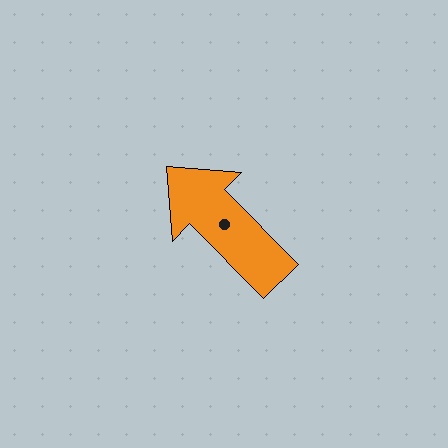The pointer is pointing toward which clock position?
Roughly 11 o'clock.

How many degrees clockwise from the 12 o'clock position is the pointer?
Approximately 315 degrees.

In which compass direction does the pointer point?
Northwest.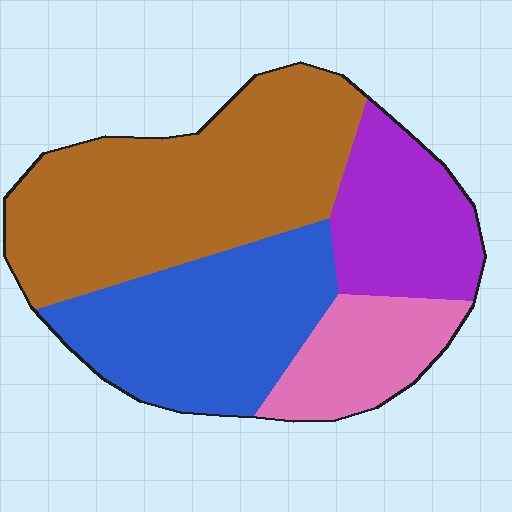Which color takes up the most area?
Brown, at roughly 40%.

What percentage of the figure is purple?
Purple takes up about one sixth (1/6) of the figure.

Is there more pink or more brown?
Brown.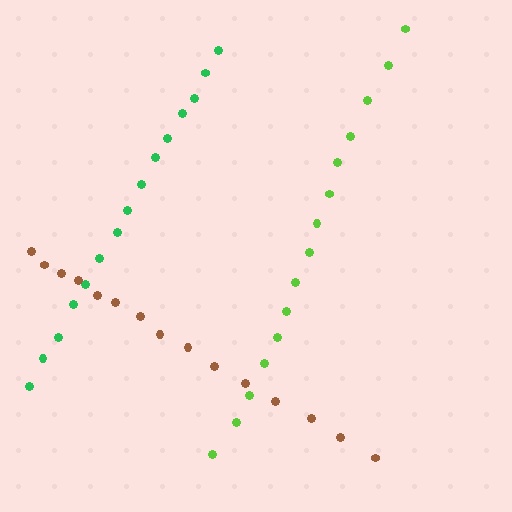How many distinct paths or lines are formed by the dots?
There are 3 distinct paths.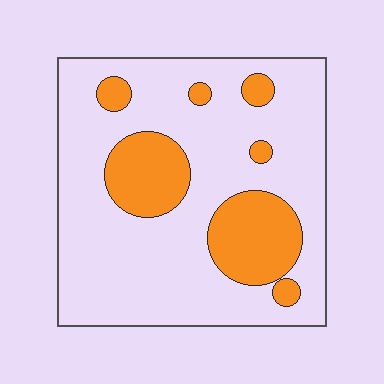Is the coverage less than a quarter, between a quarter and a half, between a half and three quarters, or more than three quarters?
Less than a quarter.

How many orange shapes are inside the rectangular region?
7.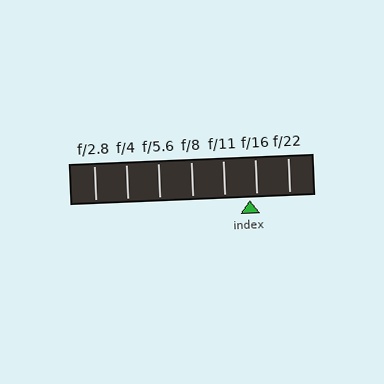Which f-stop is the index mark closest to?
The index mark is closest to f/16.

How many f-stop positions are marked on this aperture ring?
There are 7 f-stop positions marked.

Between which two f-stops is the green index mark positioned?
The index mark is between f/11 and f/16.